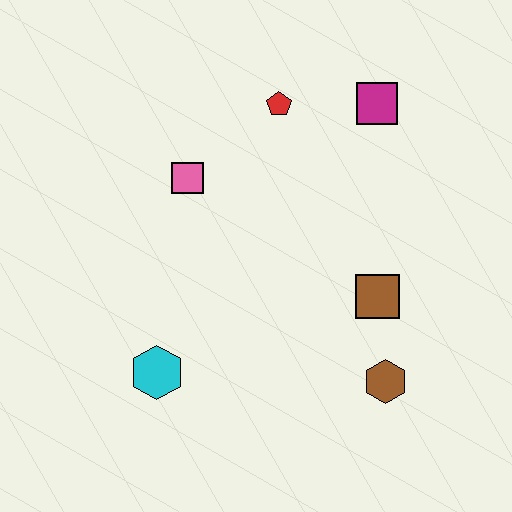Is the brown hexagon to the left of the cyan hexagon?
No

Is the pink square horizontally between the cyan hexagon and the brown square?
Yes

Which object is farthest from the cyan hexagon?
The magenta square is farthest from the cyan hexagon.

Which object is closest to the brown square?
The brown hexagon is closest to the brown square.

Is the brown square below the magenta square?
Yes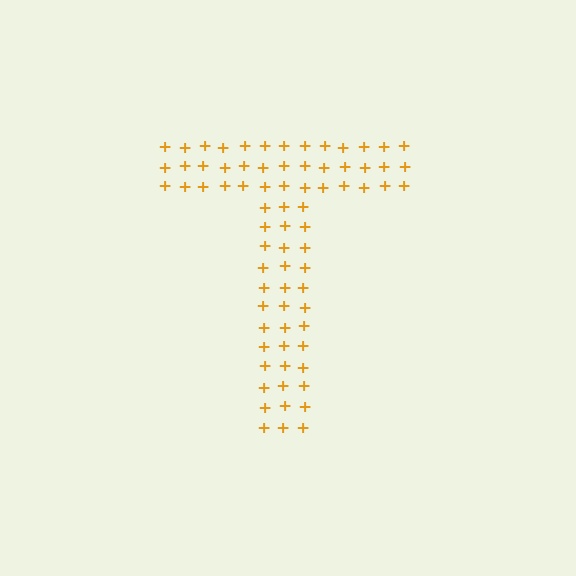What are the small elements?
The small elements are plus signs.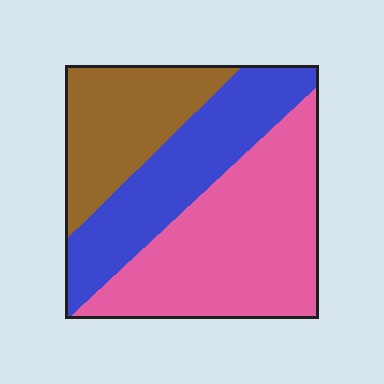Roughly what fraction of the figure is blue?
Blue covers 30% of the figure.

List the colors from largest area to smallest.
From largest to smallest: pink, blue, brown.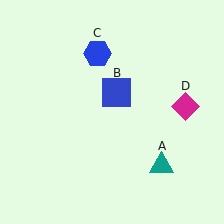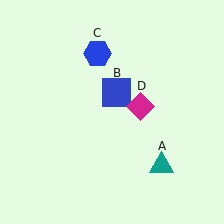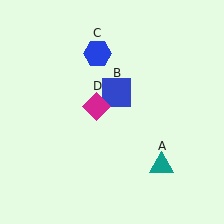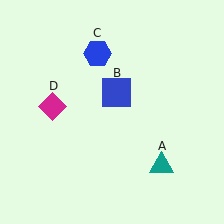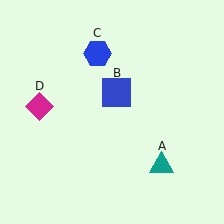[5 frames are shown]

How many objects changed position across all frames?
1 object changed position: magenta diamond (object D).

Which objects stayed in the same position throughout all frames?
Teal triangle (object A) and blue square (object B) and blue hexagon (object C) remained stationary.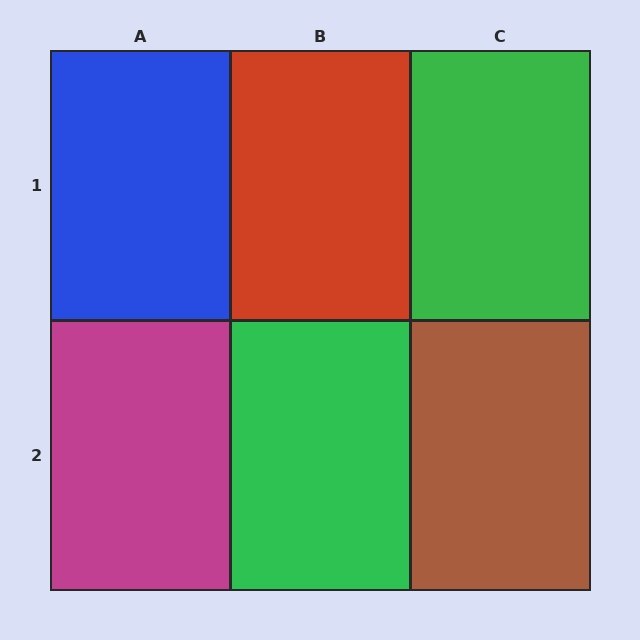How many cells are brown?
1 cell is brown.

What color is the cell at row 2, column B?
Green.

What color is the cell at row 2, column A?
Magenta.